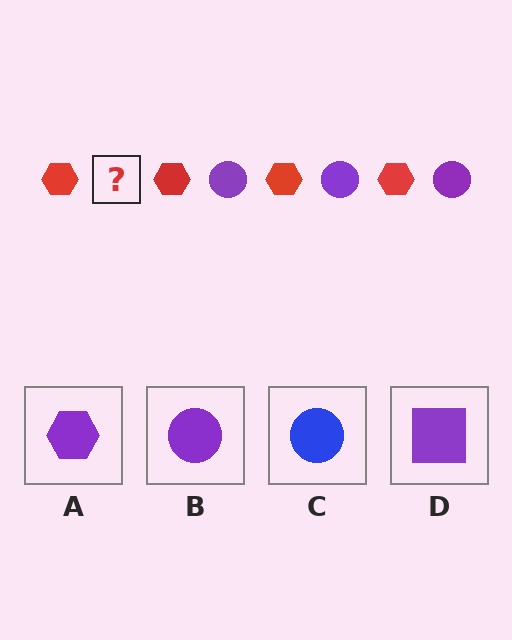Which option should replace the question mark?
Option B.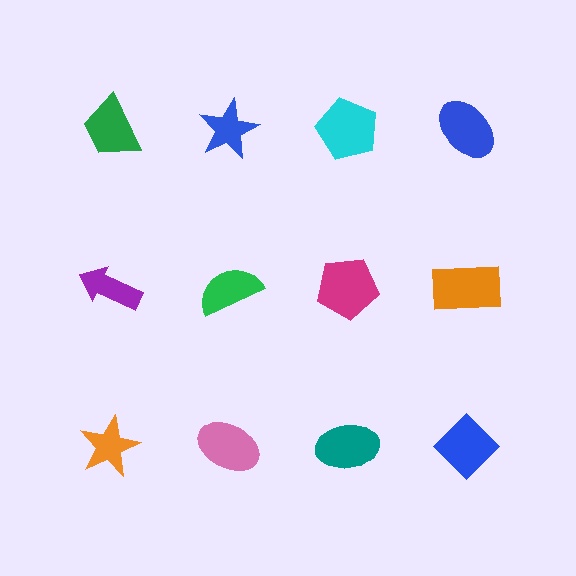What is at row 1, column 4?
A blue ellipse.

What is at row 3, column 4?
A blue diamond.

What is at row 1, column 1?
A green trapezoid.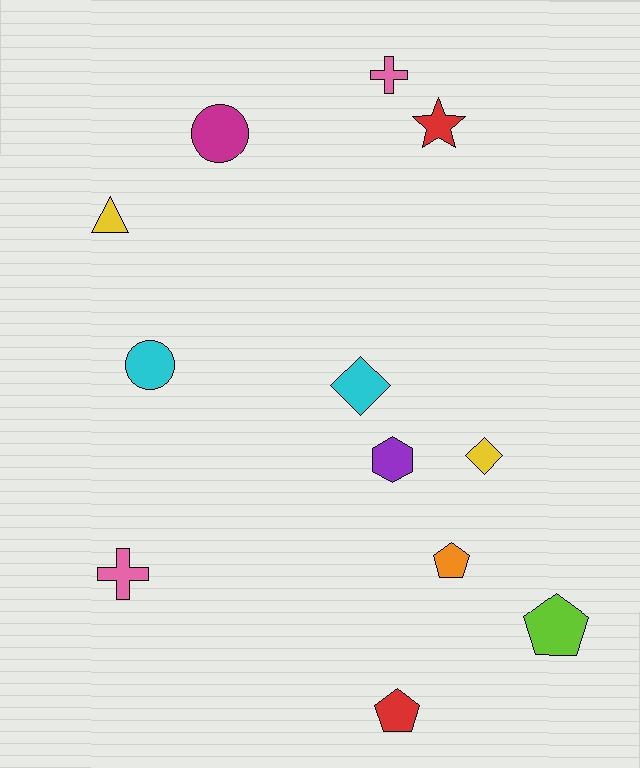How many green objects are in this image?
There are no green objects.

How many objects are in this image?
There are 12 objects.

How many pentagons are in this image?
There are 3 pentagons.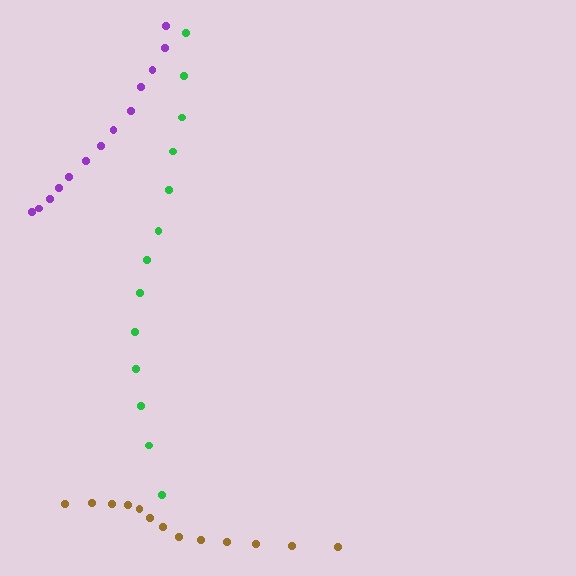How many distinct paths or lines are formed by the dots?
There are 3 distinct paths.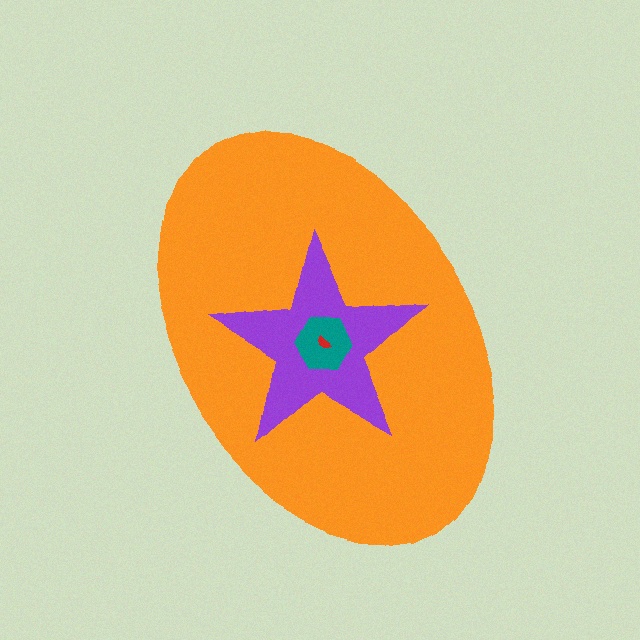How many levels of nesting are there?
4.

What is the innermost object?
The red semicircle.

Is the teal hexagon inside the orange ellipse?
Yes.